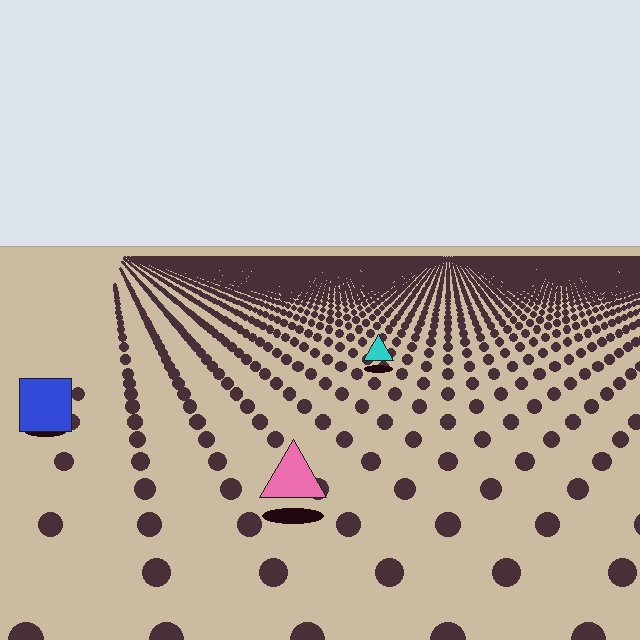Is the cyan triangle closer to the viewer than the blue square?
No. The blue square is closer — you can tell from the texture gradient: the ground texture is coarser near it.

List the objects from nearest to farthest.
From nearest to farthest: the pink triangle, the blue square, the cyan triangle.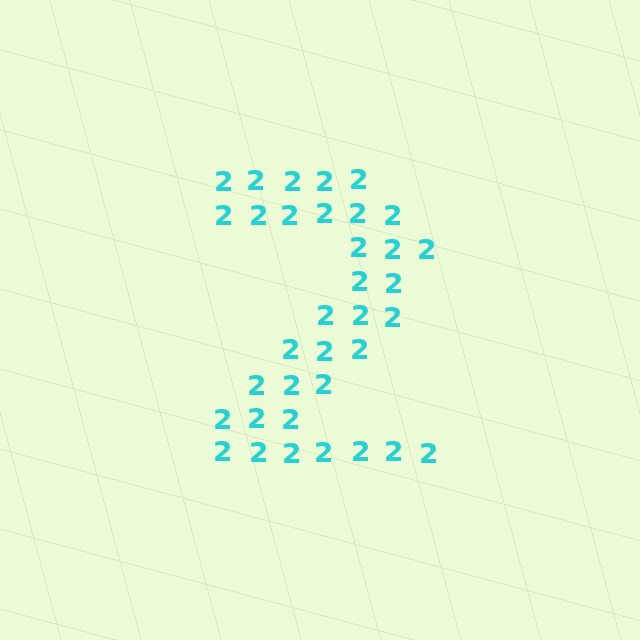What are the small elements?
The small elements are digit 2's.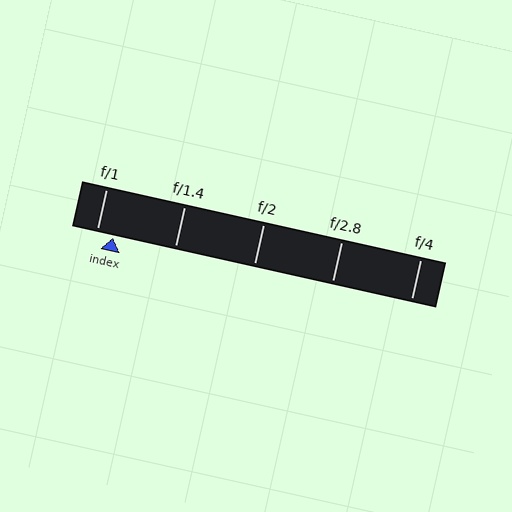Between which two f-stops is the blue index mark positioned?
The index mark is between f/1 and f/1.4.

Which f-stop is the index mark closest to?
The index mark is closest to f/1.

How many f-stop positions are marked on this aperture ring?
There are 5 f-stop positions marked.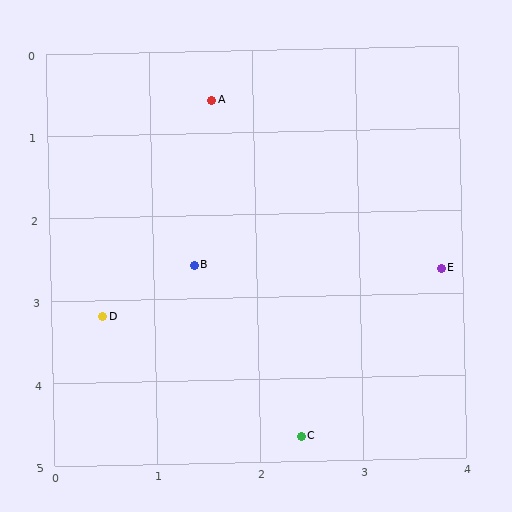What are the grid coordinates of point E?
Point E is at approximately (3.8, 2.7).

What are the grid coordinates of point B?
Point B is at approximately (1.4, 2.6).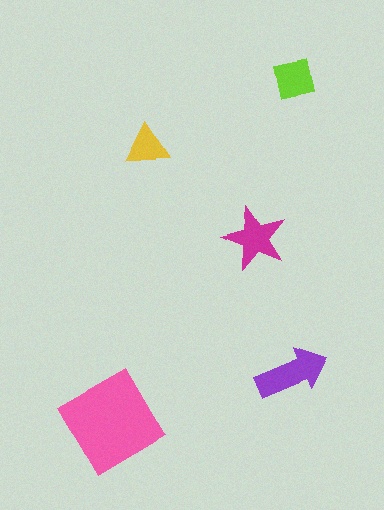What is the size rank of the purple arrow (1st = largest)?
2nd.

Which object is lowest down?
The pink diamond is bottommost.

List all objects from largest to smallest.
The pink diamond, the purple arrow, the magenta star, the lime square, the yellow triangle.